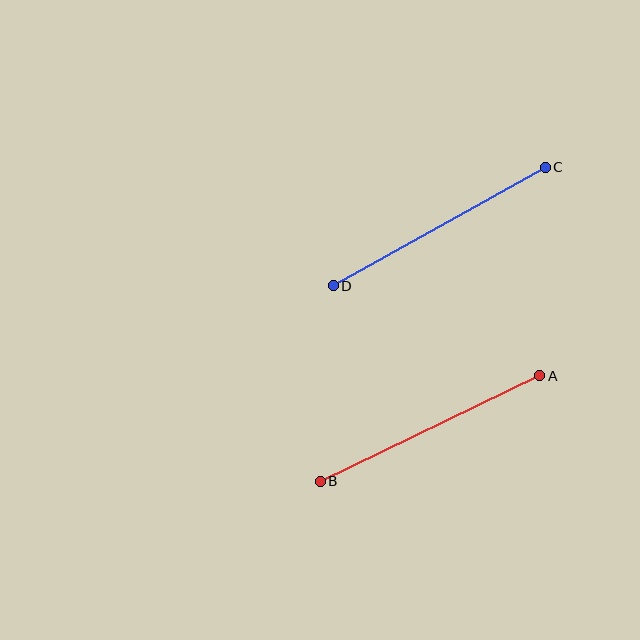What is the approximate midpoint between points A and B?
The midpoint is at approximately (430, 428) pixels.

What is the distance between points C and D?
The distance is approximately 243 pixels.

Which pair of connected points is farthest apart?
Points A and B are farthest apart.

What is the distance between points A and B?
The distance is approximately 243 pixels.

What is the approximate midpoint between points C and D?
The midpoint is at approximately (439, 227) pixels.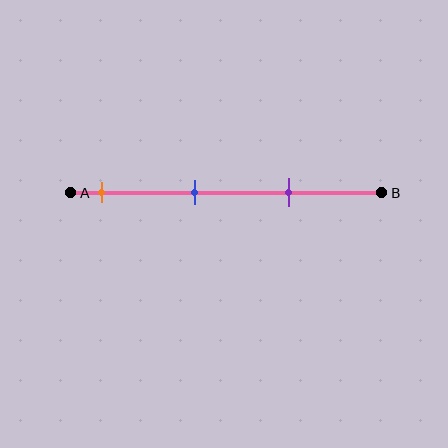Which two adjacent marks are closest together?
The blue and purple marks are the closest adjacent pair.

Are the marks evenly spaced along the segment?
Yes, the marks are approximately evenly spaced.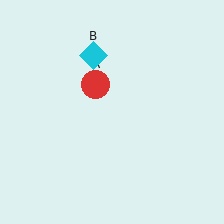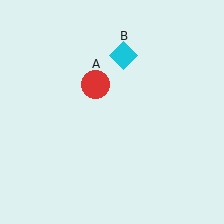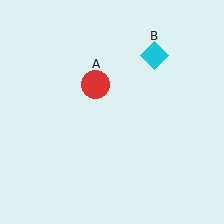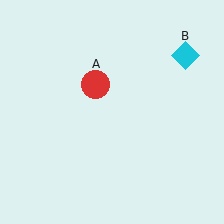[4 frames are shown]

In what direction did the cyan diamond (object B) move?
The cyan diamond (object B) moved right.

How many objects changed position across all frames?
1 object changed position: cyan diamond (object B).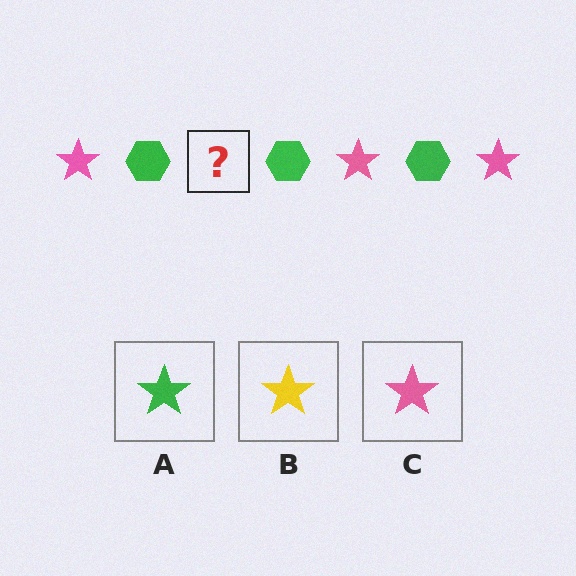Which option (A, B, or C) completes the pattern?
C.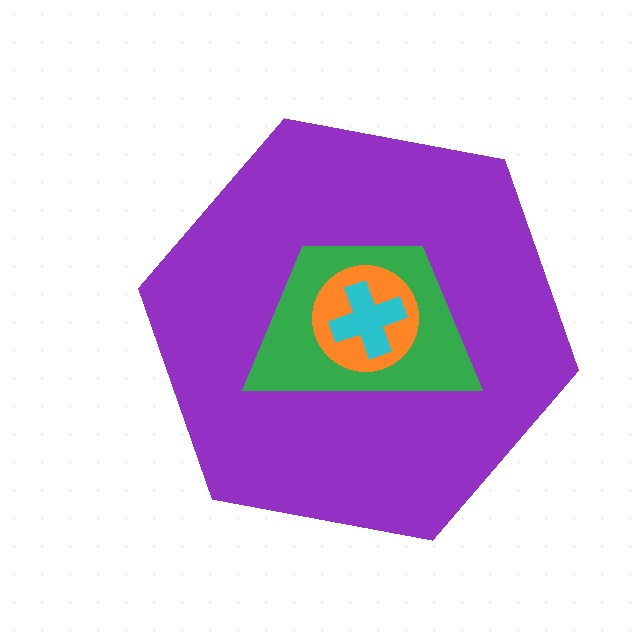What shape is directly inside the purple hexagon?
The green trapezoid.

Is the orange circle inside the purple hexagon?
Yes.